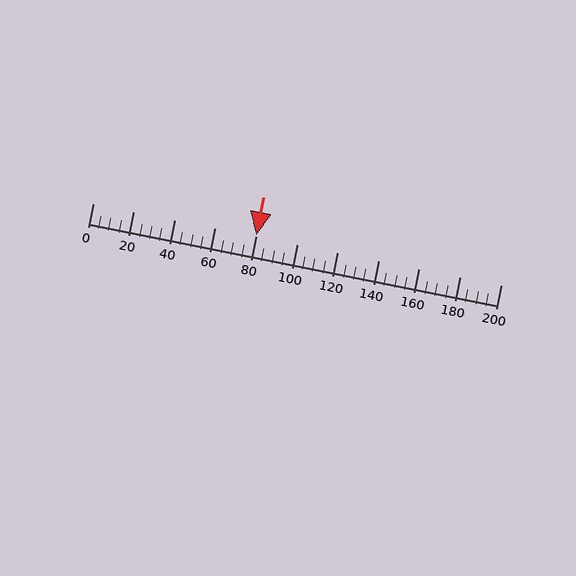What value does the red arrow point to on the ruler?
The red arrow points to approximately 80.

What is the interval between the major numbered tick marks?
The major tick marks are spaced 20 units apart.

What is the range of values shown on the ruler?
The ruler shows values from 0 to 200.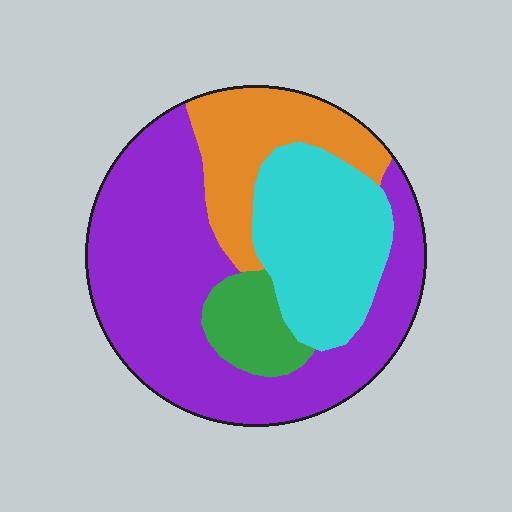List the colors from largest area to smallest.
From largest to smallest: purple, cyan, orange, green.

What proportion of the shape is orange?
Orange takes up about one sixth (1/6) of the shape.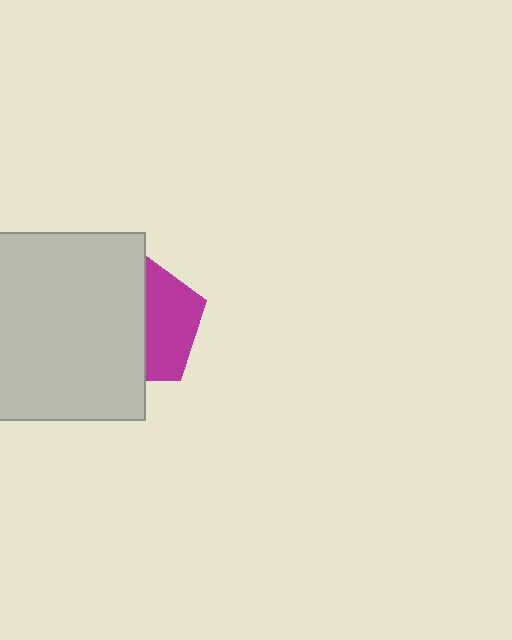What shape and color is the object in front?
The object in front is a light gray square.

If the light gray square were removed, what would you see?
You would see the complete magenta pentagon.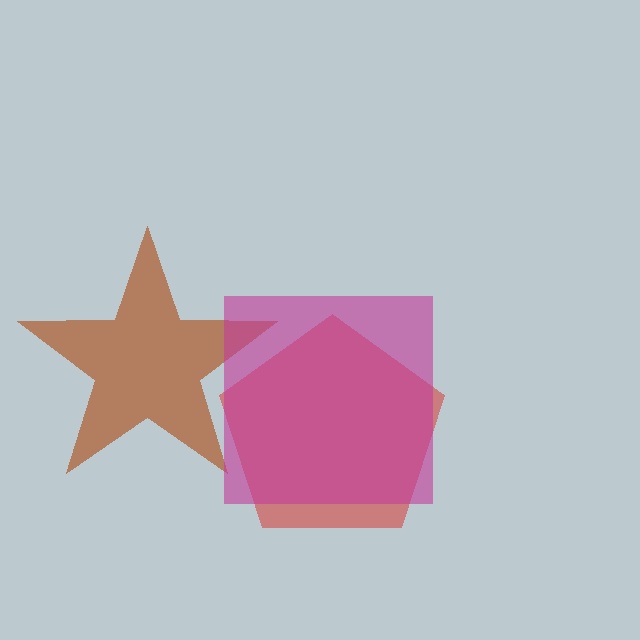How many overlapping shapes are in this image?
There are 3 overlapping shapes in the image.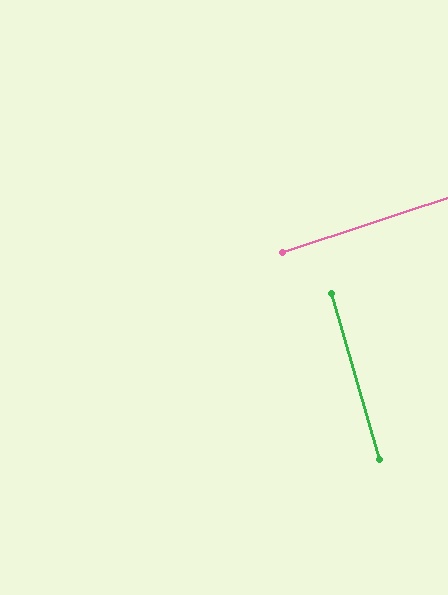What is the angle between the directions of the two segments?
Approximately 88 degrees.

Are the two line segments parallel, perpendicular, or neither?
Perpendicular — they meet at approximately 88°.